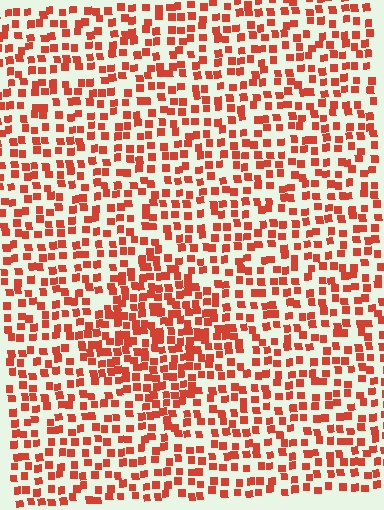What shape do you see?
I see a diamond.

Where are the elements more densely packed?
The elements are more densely packed inside the diamond boundary.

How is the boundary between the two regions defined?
The boundary is defined by a change in element density (approximately 1.7x ratio). All elements are the same color, size, and shape.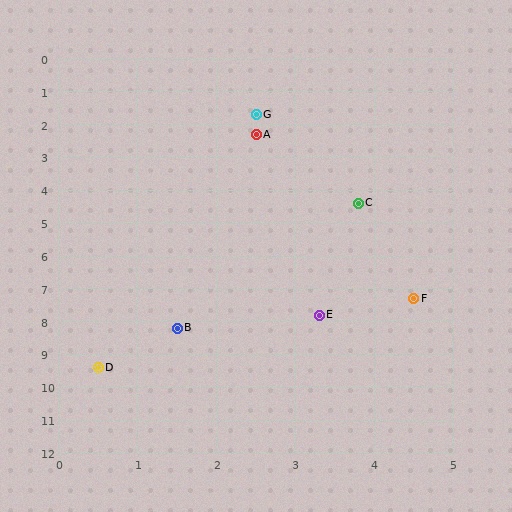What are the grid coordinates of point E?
Point E is at approximately (3.3, 7.8).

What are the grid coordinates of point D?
Point D is at approximately (0.5, 9.4).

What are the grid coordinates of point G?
Point G is at approximately (2.5, 1.7).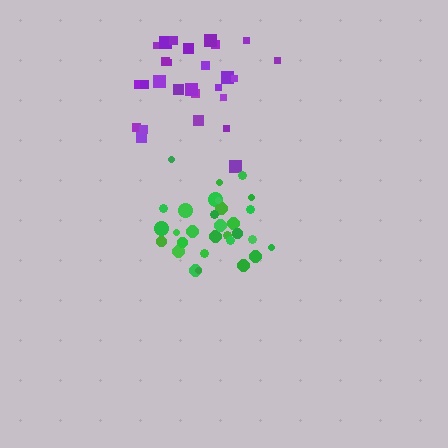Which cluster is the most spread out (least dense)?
Purple.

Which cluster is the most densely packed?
Green.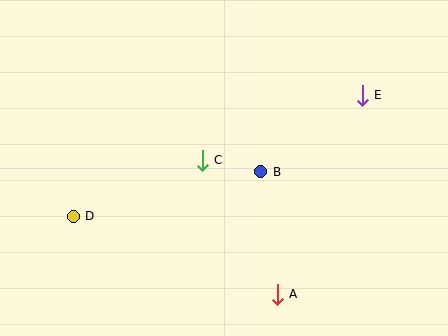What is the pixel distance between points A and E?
The distance between A and E is 216 pixels.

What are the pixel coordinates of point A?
Point A is at (277, 294).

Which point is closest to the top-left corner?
Point D is closest to the top-left corner.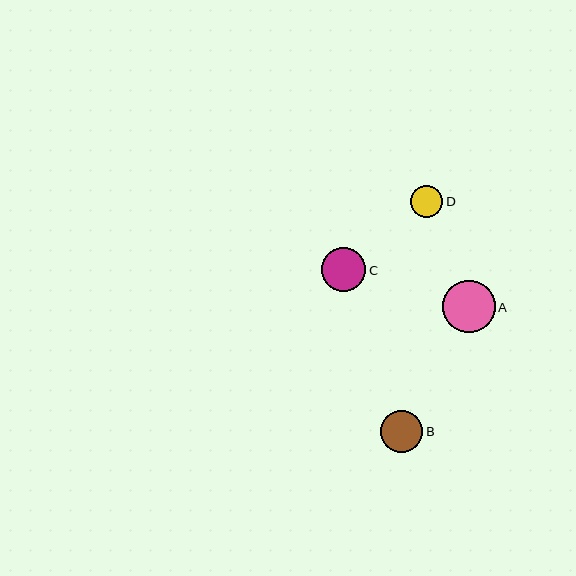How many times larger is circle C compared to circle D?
Circle C is approximately 1.4 times the size of circle D.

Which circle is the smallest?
Circle D is the smallest with a size of approximately 32 pixels.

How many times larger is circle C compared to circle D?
Circle C is approximately 1.4 times the size of circle D.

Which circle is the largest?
Circle A is the largest with a size of approximately 53 pixels.